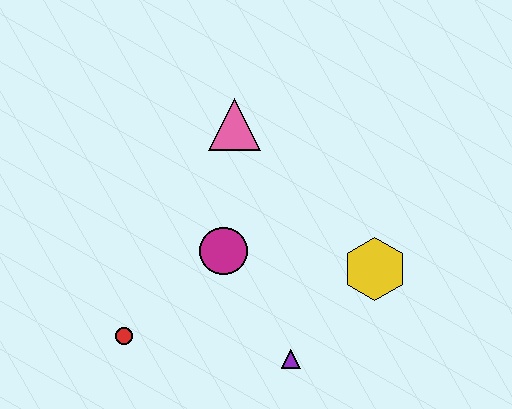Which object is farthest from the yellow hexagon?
The red circle is farthest from the yellow hexagon.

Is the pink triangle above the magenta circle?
Yes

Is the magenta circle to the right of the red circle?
Yes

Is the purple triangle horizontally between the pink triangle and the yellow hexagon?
Yes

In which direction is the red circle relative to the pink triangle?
The red circle is below the pink triangle.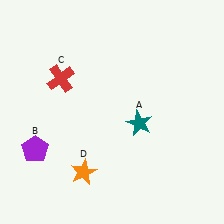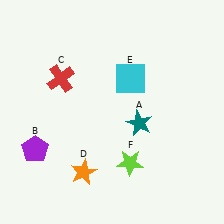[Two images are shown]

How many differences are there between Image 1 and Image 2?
There are 2 differences between the two images.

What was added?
A cyan square (E), a lime star (F) were added in Image 2.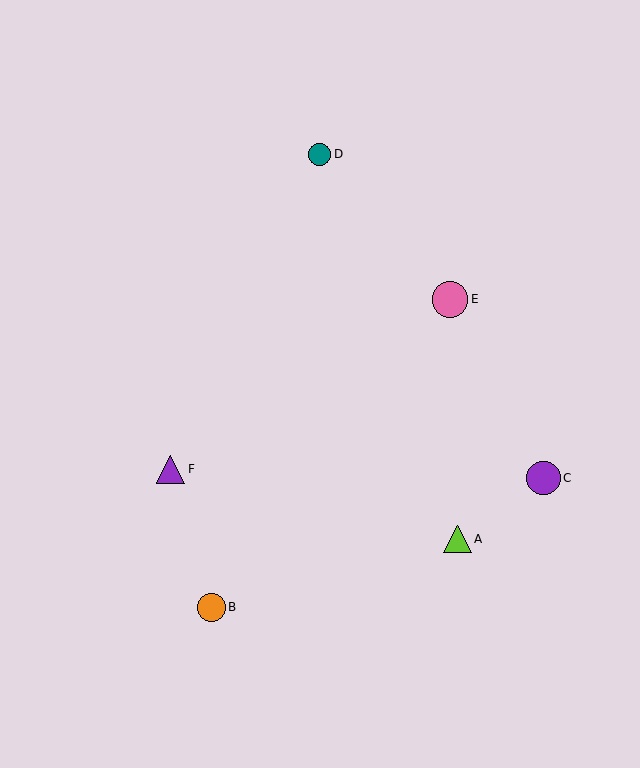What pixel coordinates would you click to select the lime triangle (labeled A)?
Click at (457, 539) to select the lime triangle A.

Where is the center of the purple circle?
The center of the purple circle is at (544, 478).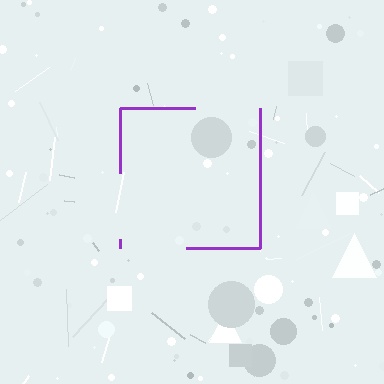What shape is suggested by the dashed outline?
The dashed outline suggests a square.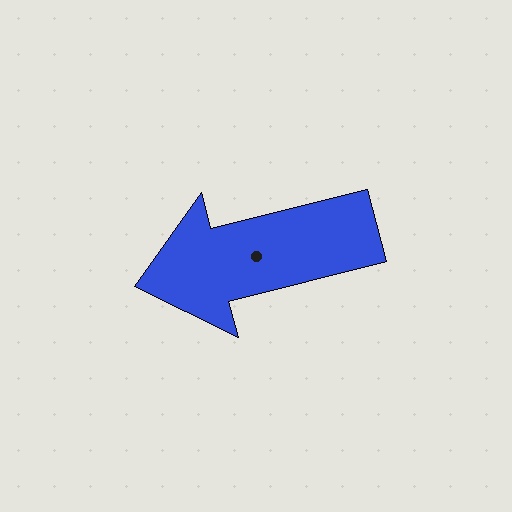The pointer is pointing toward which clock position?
Roughly 9 o'clock.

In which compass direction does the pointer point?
West.